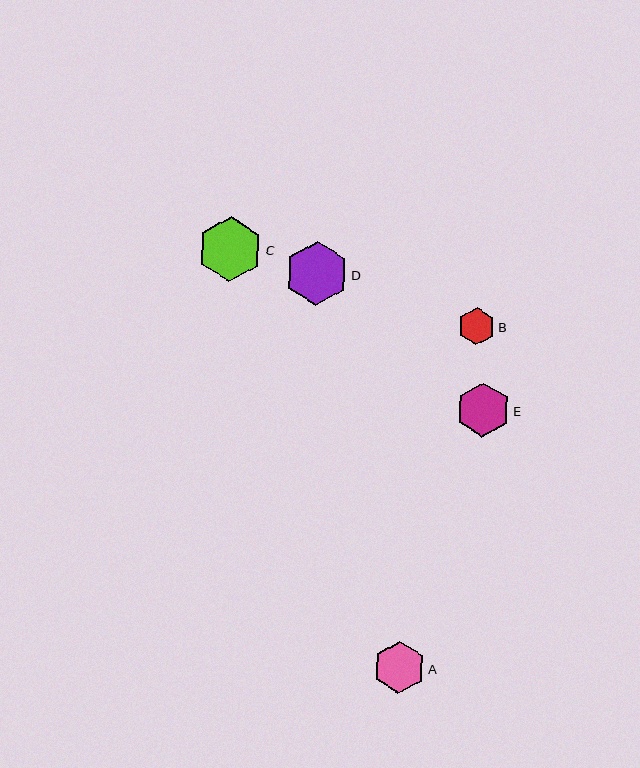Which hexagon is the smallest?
Hexagon B is the smallest with a size of approximately 37 pixels.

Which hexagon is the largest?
Hexagon C is the largest with a size of approximately 65 pixels.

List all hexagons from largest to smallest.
From largest to smallest: C, D, E, A, B.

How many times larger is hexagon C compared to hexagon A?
Hexagon C is approximately 1.3 times the size of hexagon A.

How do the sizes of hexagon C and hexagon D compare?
Hexagon C and hexagon D are approximately the same size.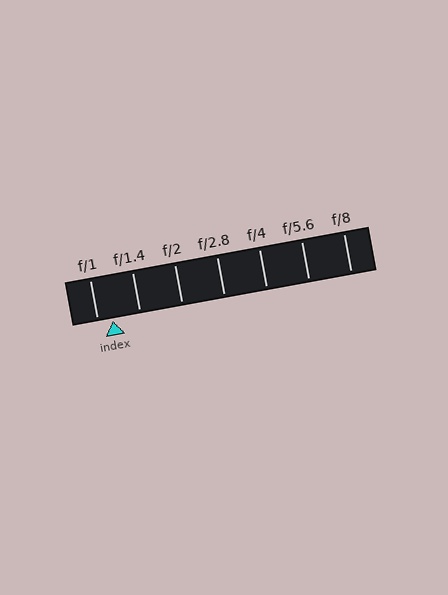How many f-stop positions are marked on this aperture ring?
There are 7 f-stop positions marked.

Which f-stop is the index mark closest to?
The index mark is closest to f/1.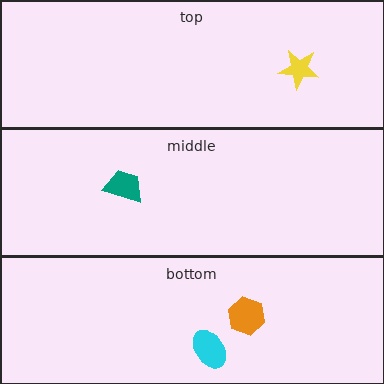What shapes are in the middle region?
The teal trapezoid.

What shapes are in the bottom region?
The cyan ellipse, the orange hexagon.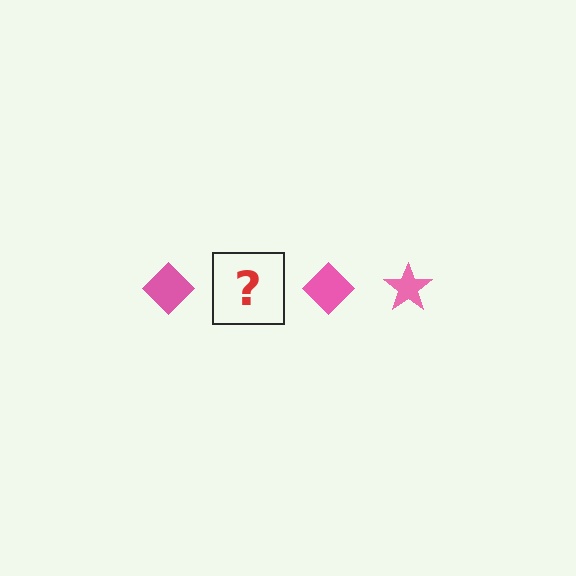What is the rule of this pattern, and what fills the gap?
The rule is that the pattern cycles through diamond, star shapes in pink. The gap should be filled with a pink star.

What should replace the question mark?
The question mark should be replaced with a pink star.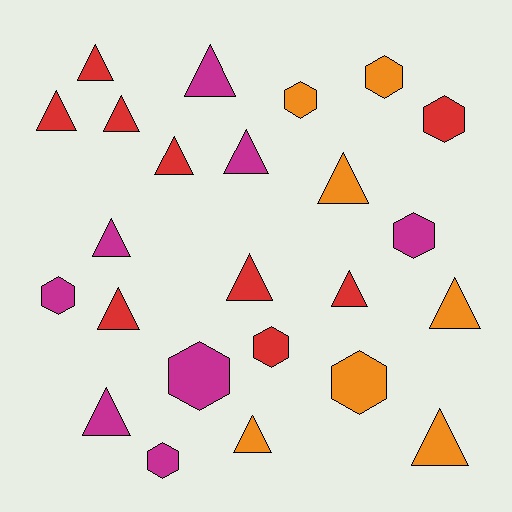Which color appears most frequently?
Red, with 9 objects.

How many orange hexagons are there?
There are 3 orange hexagons.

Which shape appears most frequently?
Triangle, with 15 objects.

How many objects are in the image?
There are 24 objects.